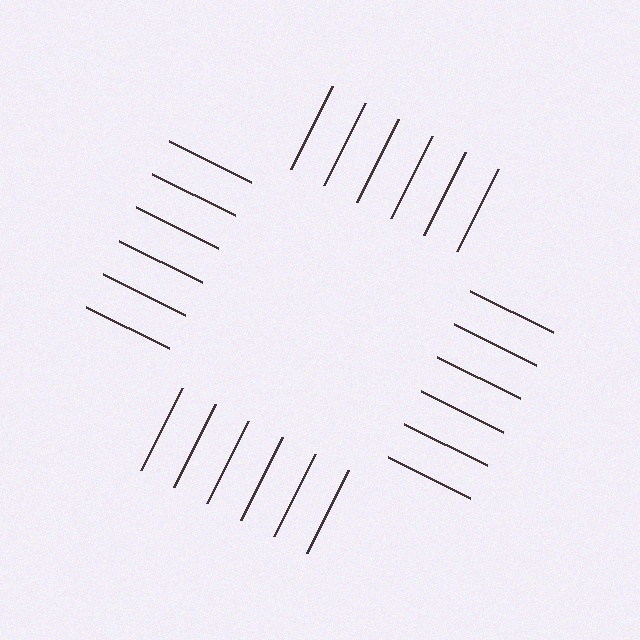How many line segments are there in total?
24 — 6 along each of the 4 edges.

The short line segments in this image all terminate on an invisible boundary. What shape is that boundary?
An illusory square — the line segments terminate on its edges but no continuous stroke is drawn.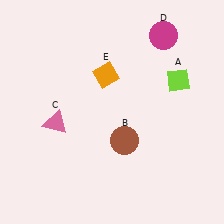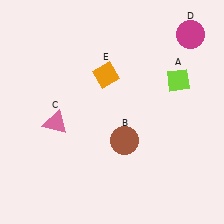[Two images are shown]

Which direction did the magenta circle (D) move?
The magenta circle (D) moved right.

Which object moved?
The magenta circle (D) moved right.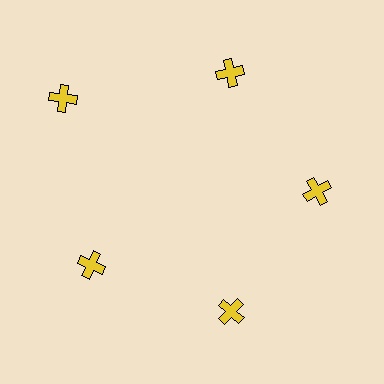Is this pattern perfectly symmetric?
No. The 5 yellow crosses are arranged in a ring, but one element near the 10 o'clock position is pushed outward from the center, breaking the 5-fold rotational symmetry.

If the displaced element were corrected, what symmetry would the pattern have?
It would have 5-fold rotational symmetry — the pattern would map onto itself every 72 degrees.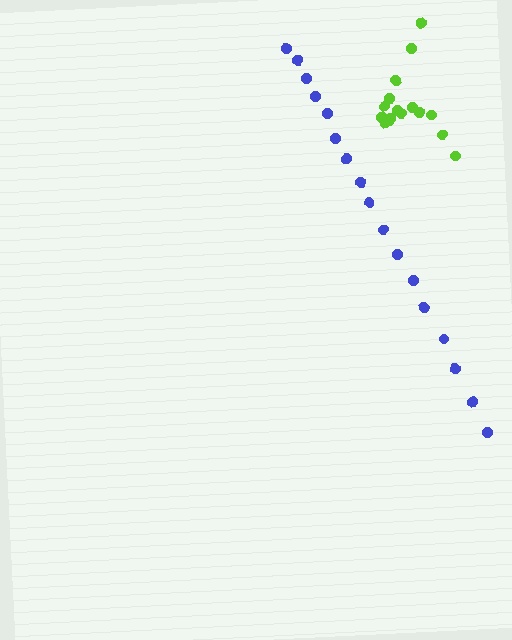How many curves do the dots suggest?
There are 2 distinct paths.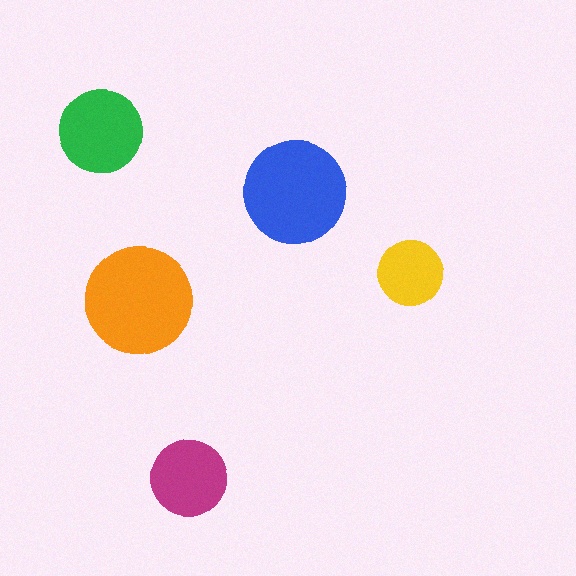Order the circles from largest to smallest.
the orange one, the blue one, the green one, the magenta one, the yellow one.